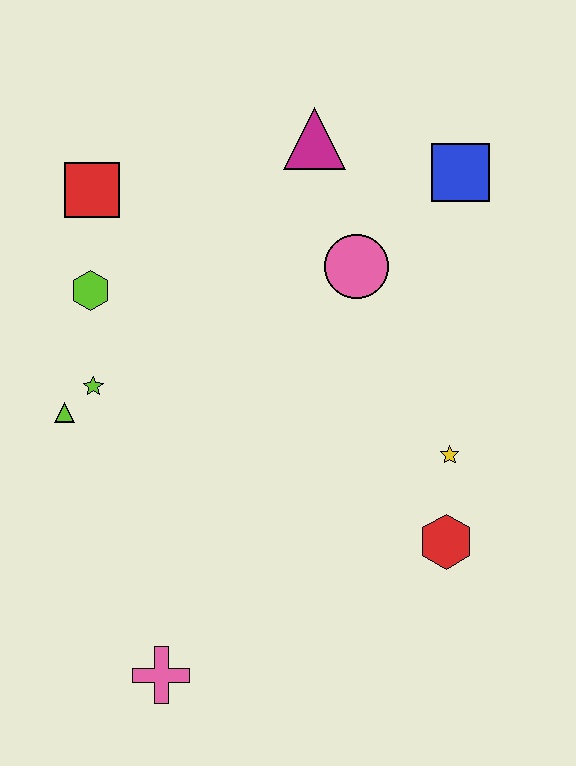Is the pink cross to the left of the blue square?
Yes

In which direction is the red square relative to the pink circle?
The red square is to the left of the pink circle.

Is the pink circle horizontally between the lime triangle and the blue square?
Yes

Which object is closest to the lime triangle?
The lime star is closest to the lime triangle.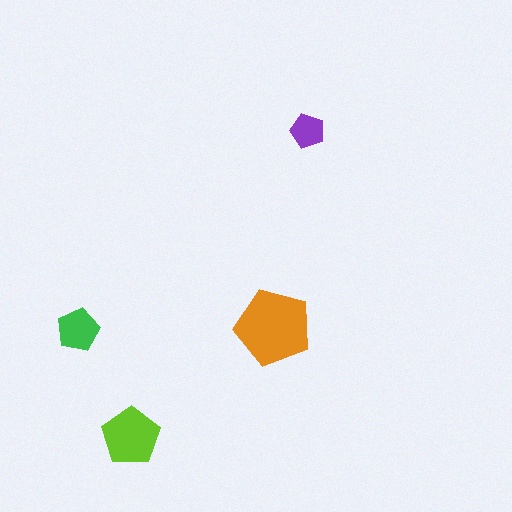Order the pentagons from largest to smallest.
the orange one, the lime one, the green one, the purple one.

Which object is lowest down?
The lime pentagon is bottommost.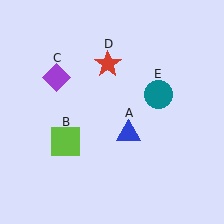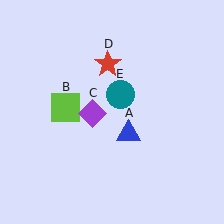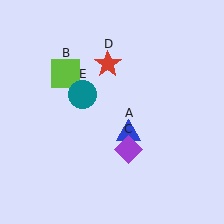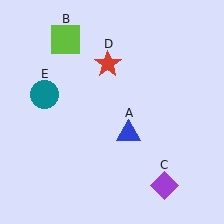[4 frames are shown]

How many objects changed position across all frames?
3 objects changed position: lime square (object B), purple diamond (object C), teal circle (object E).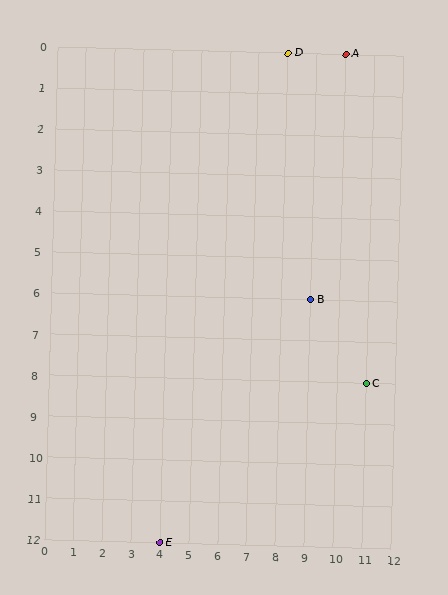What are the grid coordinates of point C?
Point C is at grid coordinates (11, 8).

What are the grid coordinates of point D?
Point D is at grid coordinates (8, 0).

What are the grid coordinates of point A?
Point A is at grid coordinates (10, 0).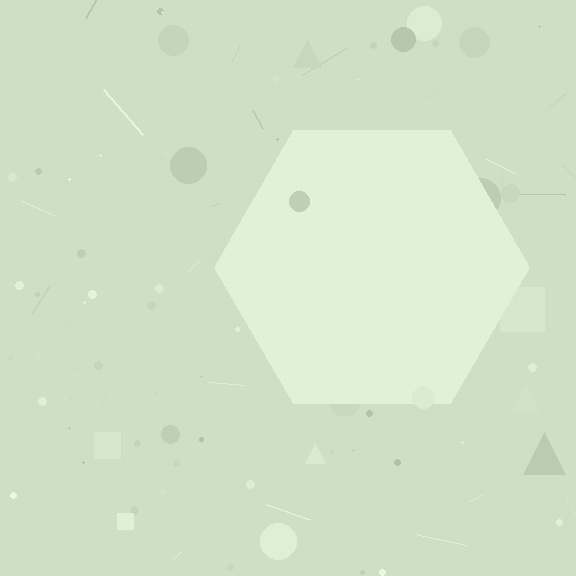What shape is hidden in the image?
A hexagon is hidden in the image.